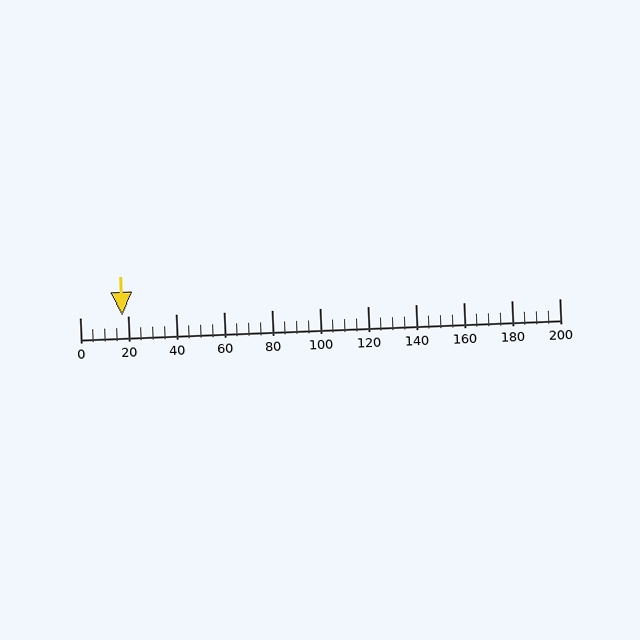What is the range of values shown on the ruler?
The ruler shows values from 0 to 200.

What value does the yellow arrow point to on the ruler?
The yellow arrow points to approximately 18.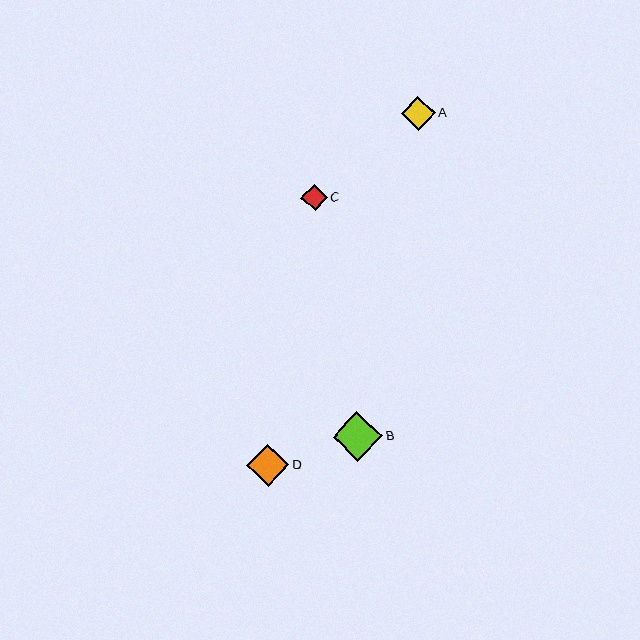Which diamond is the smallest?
Diamond C is the smallest with a size of approximately 26 pixels.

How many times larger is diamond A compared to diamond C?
Diamond A is approximately 1.3 times the size of diamond C.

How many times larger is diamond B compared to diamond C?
Diamond B is approximately 1.9 times the size of diamond C.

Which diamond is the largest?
Diamond B is the largest with a size of approximately 50 pixels.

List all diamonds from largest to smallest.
From largest to smallest: B, D, A, C.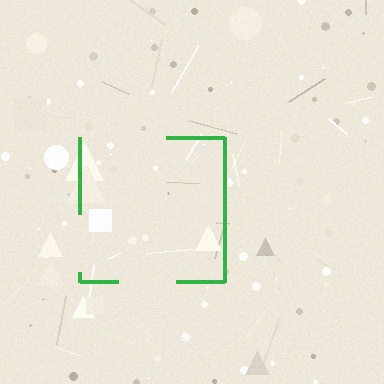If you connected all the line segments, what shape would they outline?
They would outline a square.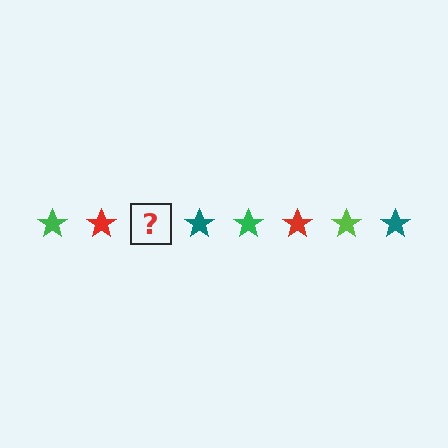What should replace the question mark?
The question mark should be replaced with a lime star.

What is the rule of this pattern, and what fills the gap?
The rule is that the pattern cycles through green, red, lime, teal stars. The gap should be filled with a lime star.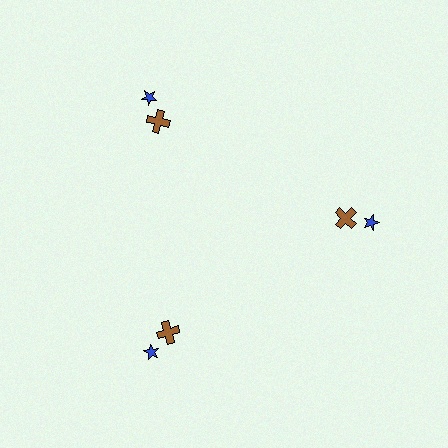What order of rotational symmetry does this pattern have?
This pattern has 3-fold rotational symmetry.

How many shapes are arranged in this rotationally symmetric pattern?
There are 6 shapes, arranged in 3 groups of 2.